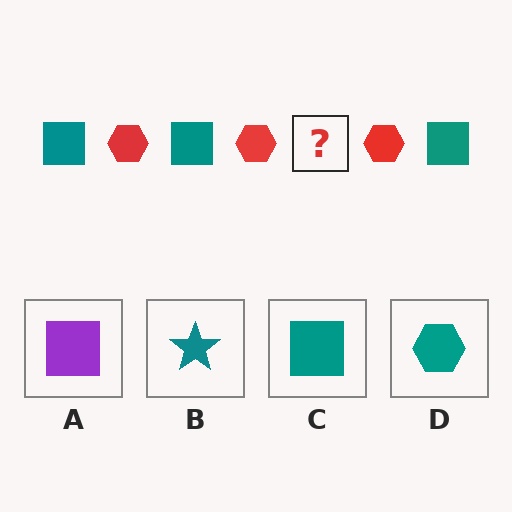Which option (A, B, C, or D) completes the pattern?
C.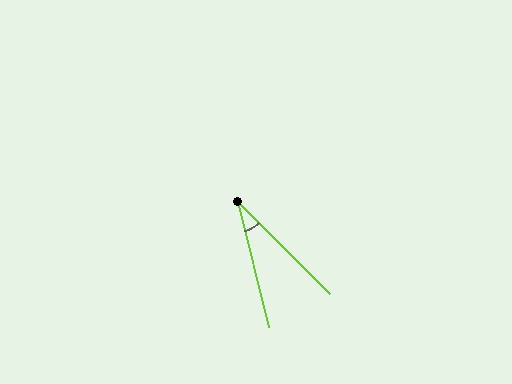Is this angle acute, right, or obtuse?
It is acute.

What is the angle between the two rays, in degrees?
Approximately 31 degrees.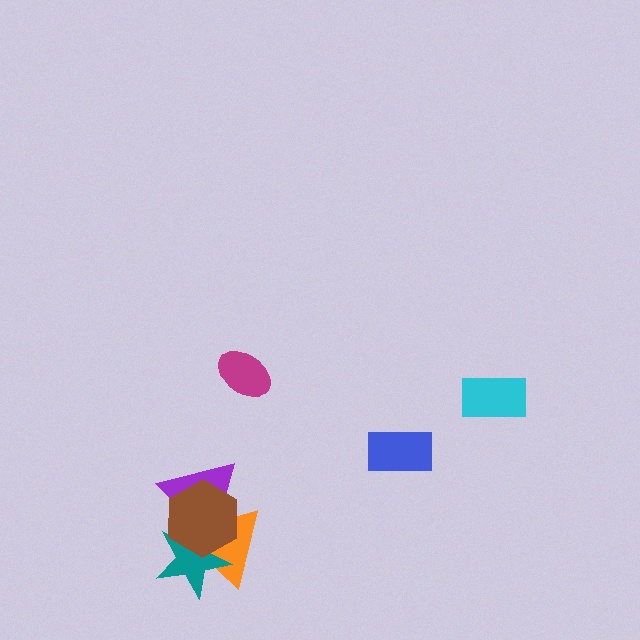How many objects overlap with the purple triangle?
3 objects overlap with the purple triangle.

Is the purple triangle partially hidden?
Yes, it is partially covered by another shape.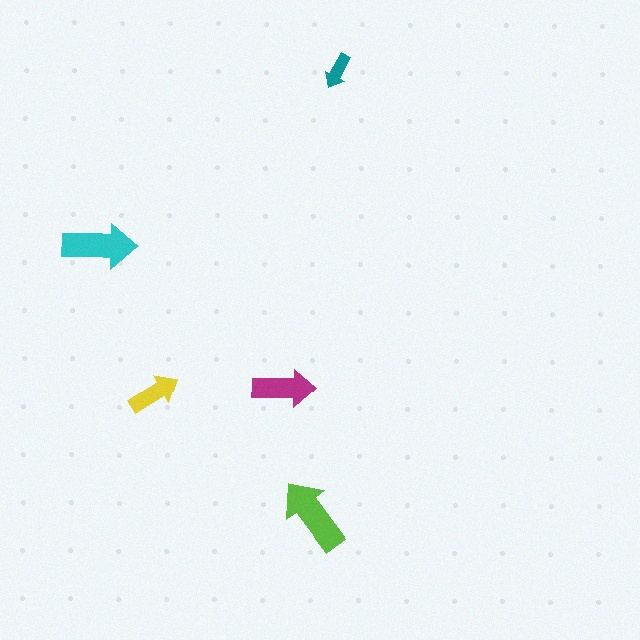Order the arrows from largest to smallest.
the lime one, the cyan one, the magenta one, the yellow one, the teal one.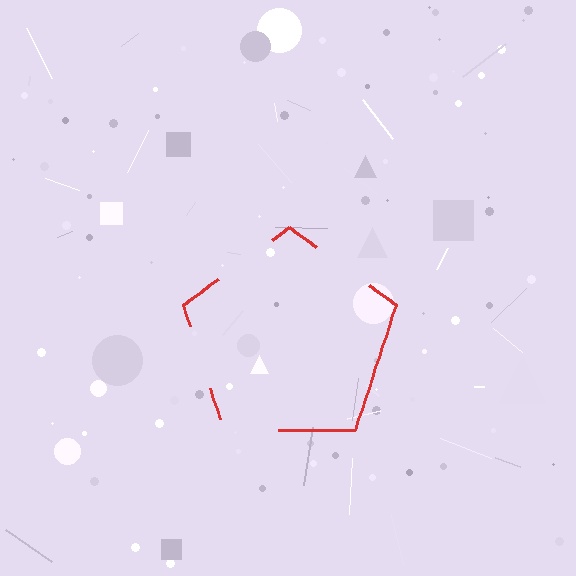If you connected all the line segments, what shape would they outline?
They would outline a pentagon.